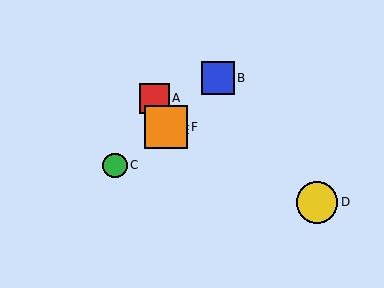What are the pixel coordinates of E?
Object E is at (168, 130).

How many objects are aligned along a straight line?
3 objects (A, E, F) are aligned along a straight line.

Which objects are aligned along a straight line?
Objects A, E, F are aligned along a straight line.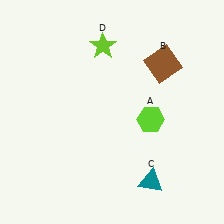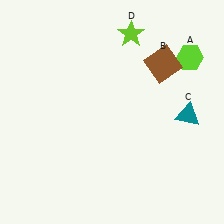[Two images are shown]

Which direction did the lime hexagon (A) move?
The lime hexagon (A) moved up.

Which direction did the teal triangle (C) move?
The teal triangle (C) moved up.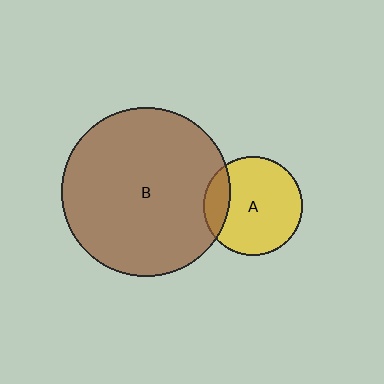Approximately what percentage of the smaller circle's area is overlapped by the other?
Approximately 15%.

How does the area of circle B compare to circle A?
Approximately 2.9 times.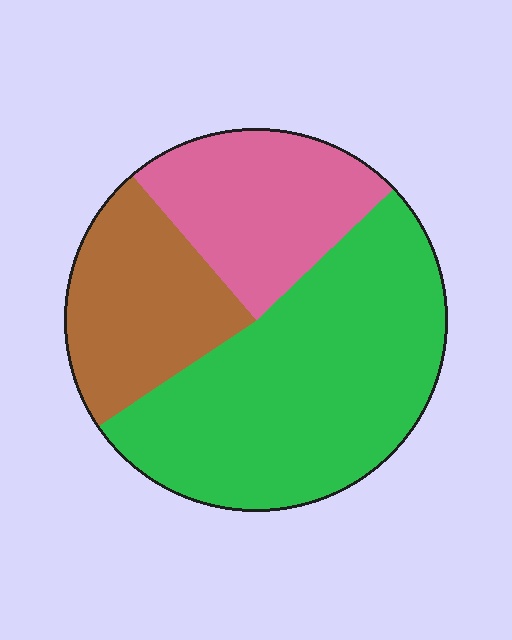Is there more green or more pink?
Green.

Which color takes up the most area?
Green, at roughly 55%.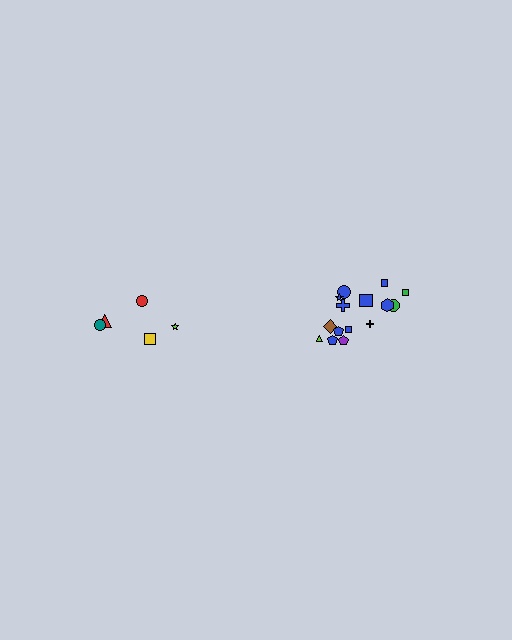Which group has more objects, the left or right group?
The right group.